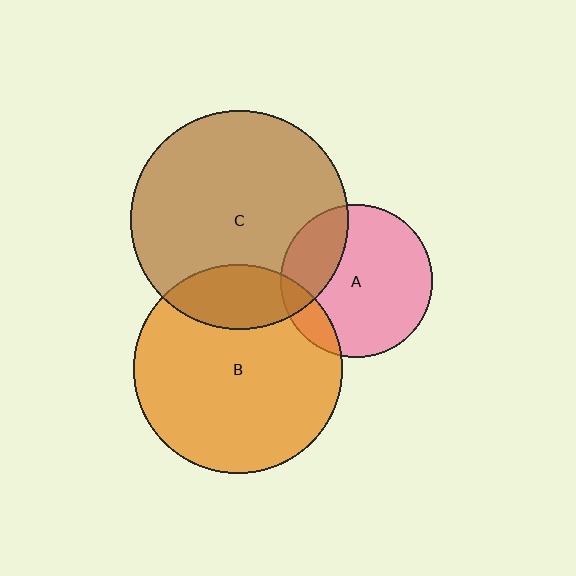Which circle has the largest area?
Circle C (brown).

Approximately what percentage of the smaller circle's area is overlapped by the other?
Approximately 20%.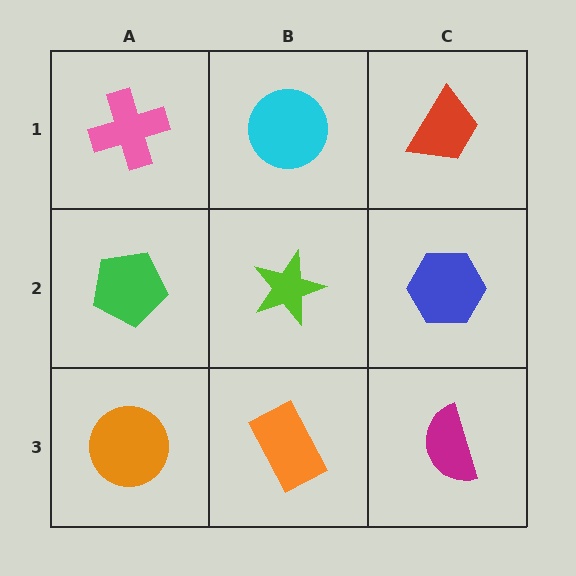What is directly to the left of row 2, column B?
A green pentagon.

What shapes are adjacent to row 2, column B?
A cyan circle (row 1, column B), an orange rectangle (row 3, column B), a green pentagon (row 2, column A), a blue hexagon (row 2, column C).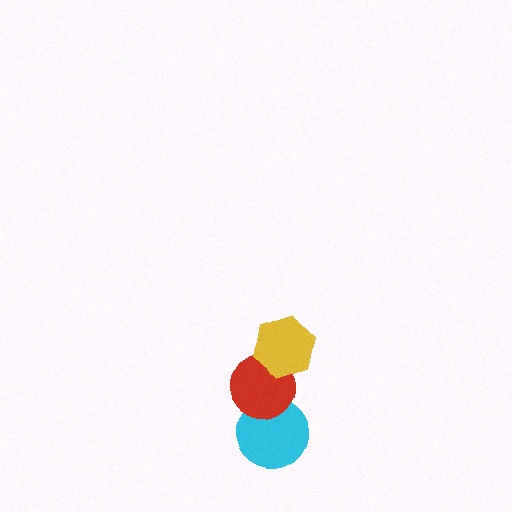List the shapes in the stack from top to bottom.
From top to bottom: the yellow hexagon, the red circle, the cyan circle.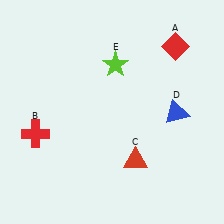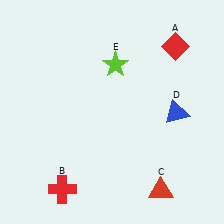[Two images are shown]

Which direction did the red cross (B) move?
The red cross (B) moved down.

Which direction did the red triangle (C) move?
The red triangle (C) moved down.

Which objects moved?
The objects that moved are: the red cross (B), the red triangle (C).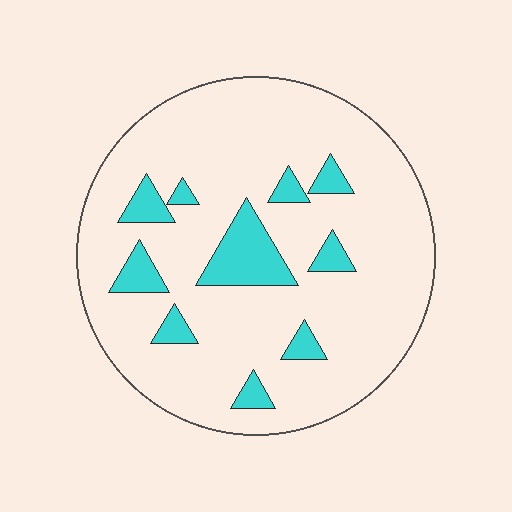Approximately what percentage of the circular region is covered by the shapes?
Approximately 15%.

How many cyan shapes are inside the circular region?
10.